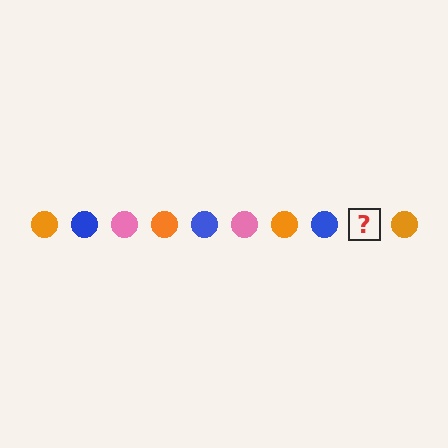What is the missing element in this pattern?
The missing element is a pink circle.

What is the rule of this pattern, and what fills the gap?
The rule is that the pattern cycles through orange, blue, pink circles. The gap should be filled with a pink circle.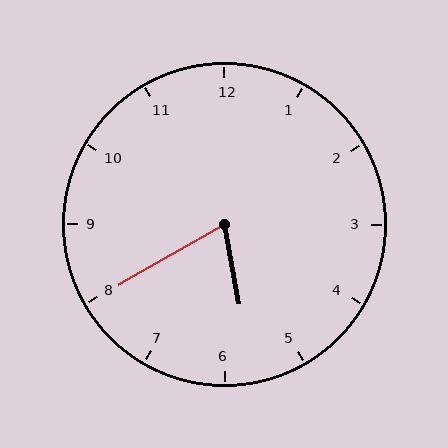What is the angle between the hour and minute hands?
Approximately 70 degrees.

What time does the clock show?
5:40.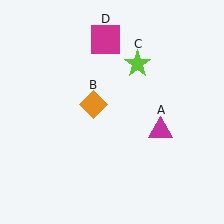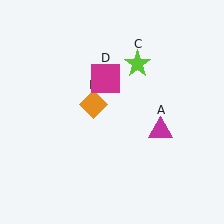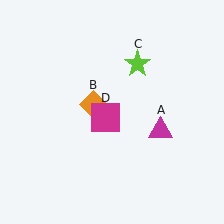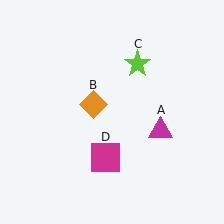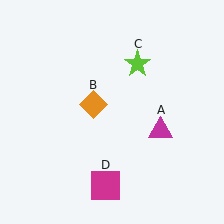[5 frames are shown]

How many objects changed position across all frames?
1 object changed position: magenta square (object D).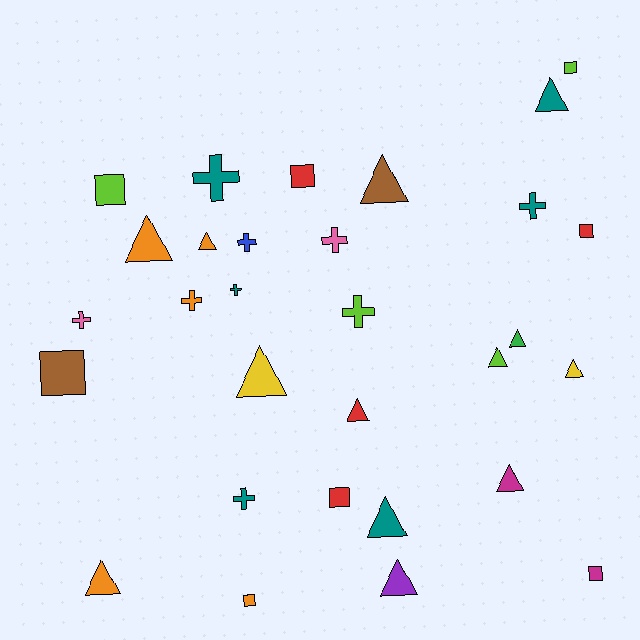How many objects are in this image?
There are 30 objects.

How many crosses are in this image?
There are 9 crosses.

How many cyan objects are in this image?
There are no cyan objects.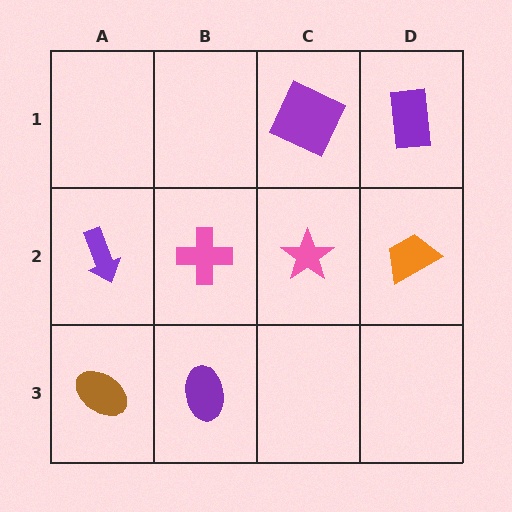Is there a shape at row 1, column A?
No, that cell is empty.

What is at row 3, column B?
A purple ellipse.